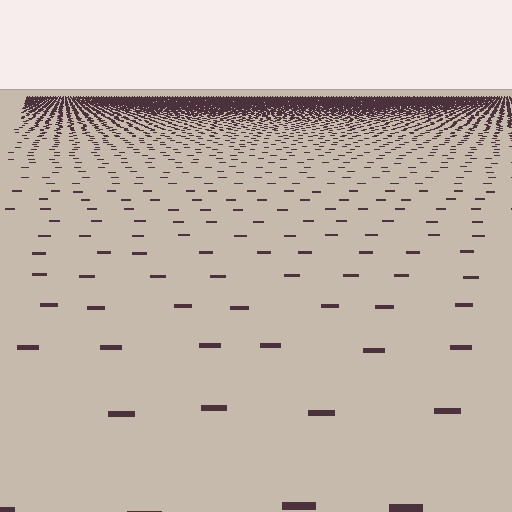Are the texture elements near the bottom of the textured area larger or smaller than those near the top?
Larger. Near the bottom, elements are closer to the viewer and appear at a bigger on-screen size.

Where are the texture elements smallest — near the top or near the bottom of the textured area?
Near the top.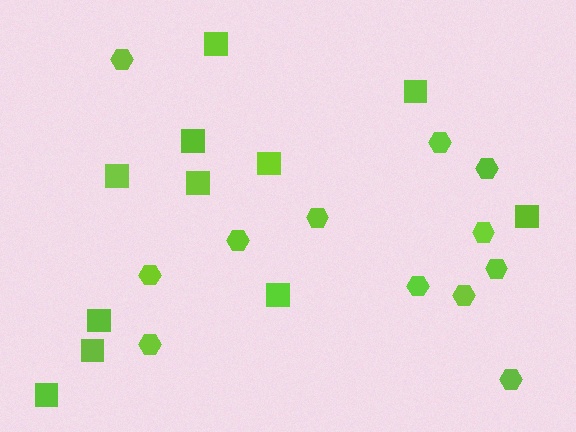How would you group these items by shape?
There are 2 groups: one group of hexagons (12) and one group of squares (11).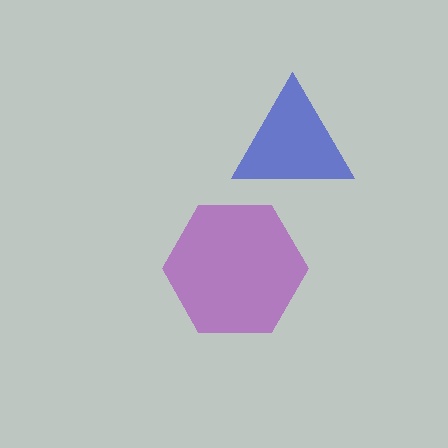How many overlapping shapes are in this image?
There are 2 overlapping shapes in the image.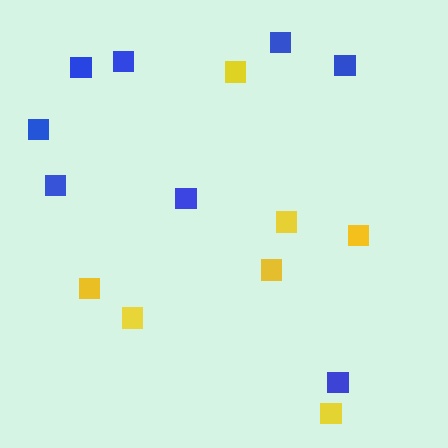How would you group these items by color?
There are 2 groups: one group of blue squares (8) and one group of yellow squares (7).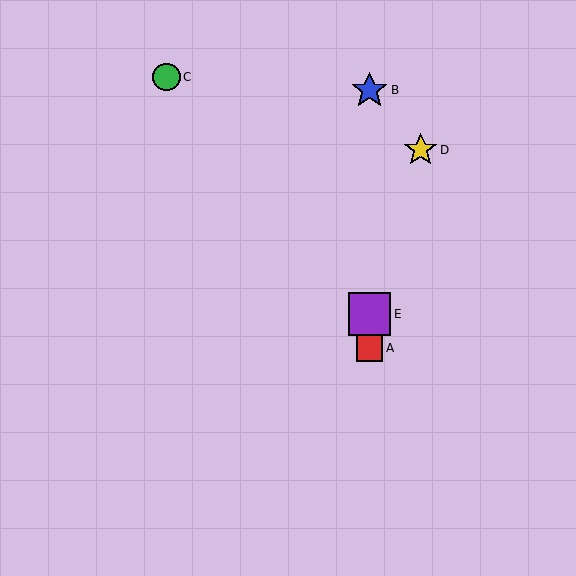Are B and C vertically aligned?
No, B is at x≈370 and C is at x≈166.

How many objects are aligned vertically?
3 objects (A, B, E) are aligned vertically.